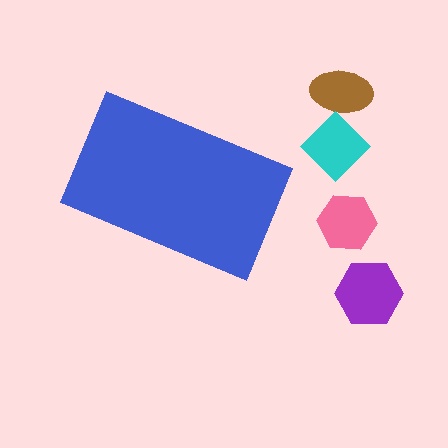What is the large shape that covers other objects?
A blue rectangle.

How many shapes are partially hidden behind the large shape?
0 shapes are partially hidden.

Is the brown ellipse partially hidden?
No, the brown ellipse is fully visible.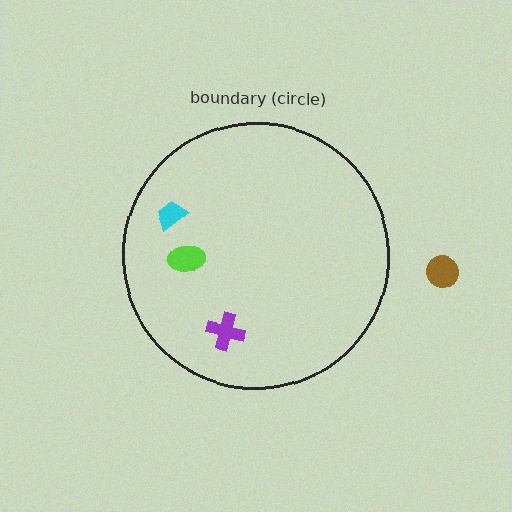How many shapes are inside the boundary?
3 inside, 1 outside.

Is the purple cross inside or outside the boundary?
Inside.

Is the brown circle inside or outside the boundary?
Outside.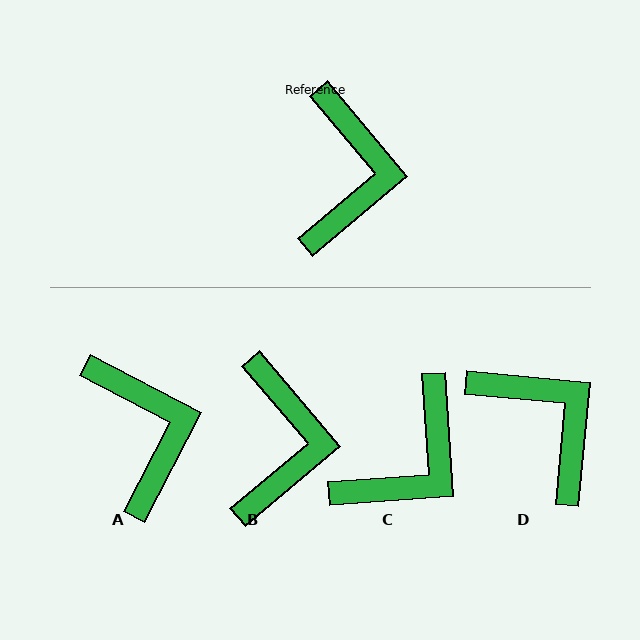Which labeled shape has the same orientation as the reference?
B.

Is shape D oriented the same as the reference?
No, it is off by about 44 degrees.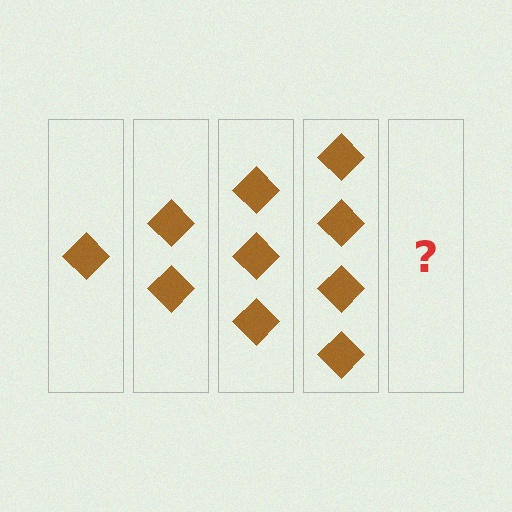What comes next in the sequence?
The next element should be 5 diamonds.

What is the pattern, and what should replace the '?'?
The pattern is that each step adds one more diamond. The '?' should be 5 diamonds.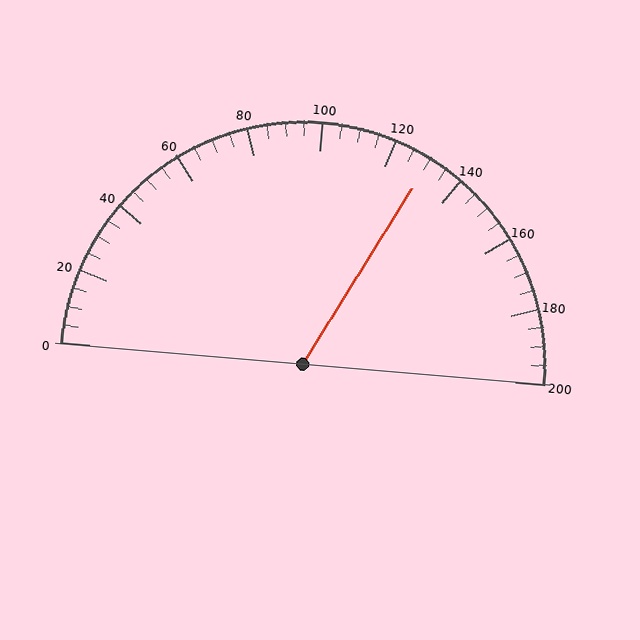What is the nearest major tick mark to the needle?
The nearest major tick mark is 120.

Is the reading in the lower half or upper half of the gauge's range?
The reading is in the upper half of the range (0 to 200).